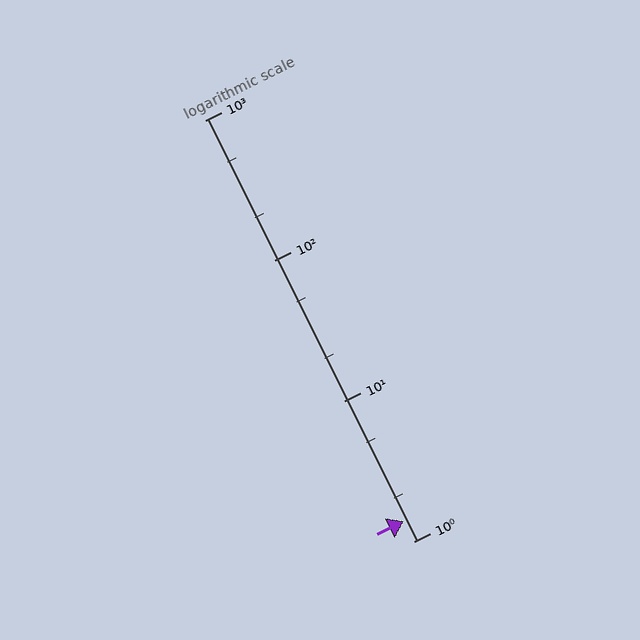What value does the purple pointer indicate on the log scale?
The pointer indicates approximately 1.4.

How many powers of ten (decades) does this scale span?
The scale spans 3 decades, from 1 to 1000.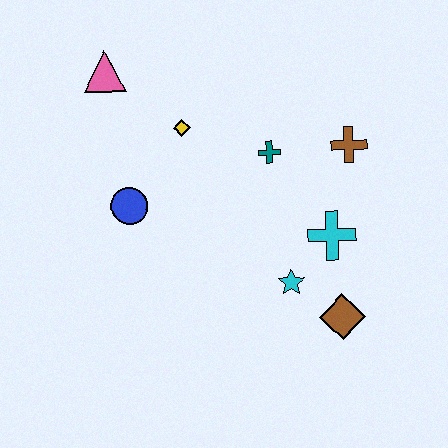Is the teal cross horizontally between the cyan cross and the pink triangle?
Yes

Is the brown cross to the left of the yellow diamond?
No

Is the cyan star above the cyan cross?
No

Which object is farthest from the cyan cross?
The pink triangle is farthest from the cyan cross.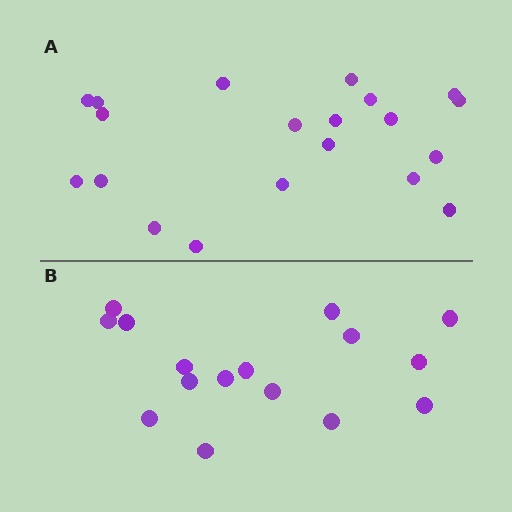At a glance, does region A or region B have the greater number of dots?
Region A (the top region) has more dots.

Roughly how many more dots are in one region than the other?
Region A has about 4 more dots than region B.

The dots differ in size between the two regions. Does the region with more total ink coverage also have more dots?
No. Region B has more total ink coverage because its dots are larger, but region A actually contains more individual dots. Total area can be misleading — the number of items is what matters here.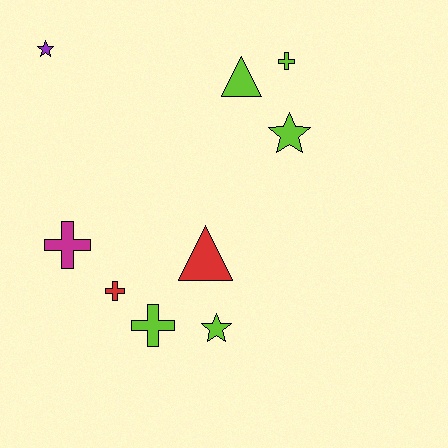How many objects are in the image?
There are 9 objects.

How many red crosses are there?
There is 1 red cross.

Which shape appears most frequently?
Cross, with 4 objects.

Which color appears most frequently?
Lime, with 5 objects.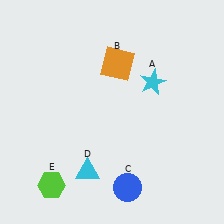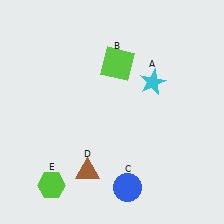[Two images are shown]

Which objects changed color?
B changed from orange to lime. D changed from cyan to brown.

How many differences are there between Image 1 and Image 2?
There are 2 differences between the two images.